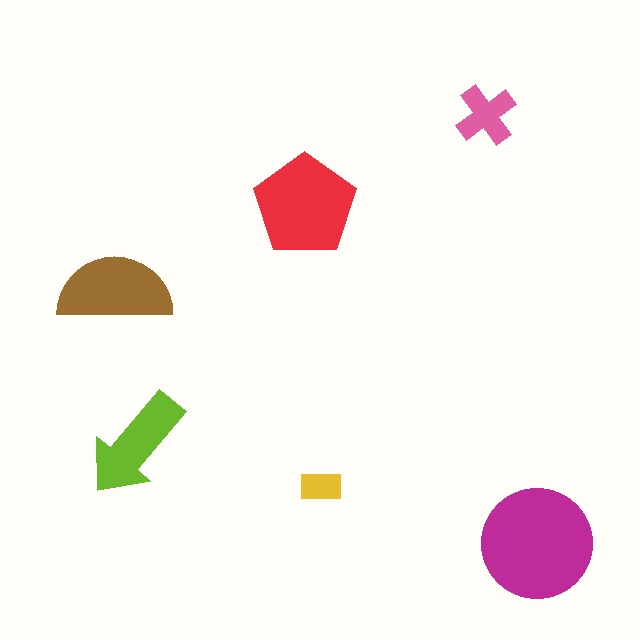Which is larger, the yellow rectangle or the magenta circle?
The magenta circle.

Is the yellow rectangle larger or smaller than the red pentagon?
Smaller.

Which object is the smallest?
The yellow rectangle.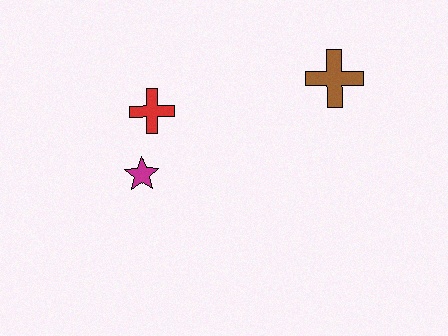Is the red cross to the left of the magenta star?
No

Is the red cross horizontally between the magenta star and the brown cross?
Yes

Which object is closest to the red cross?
The magenta star is closest to the red cross.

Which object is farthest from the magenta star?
The brown cross is farthest from the magenta star.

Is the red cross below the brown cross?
Yes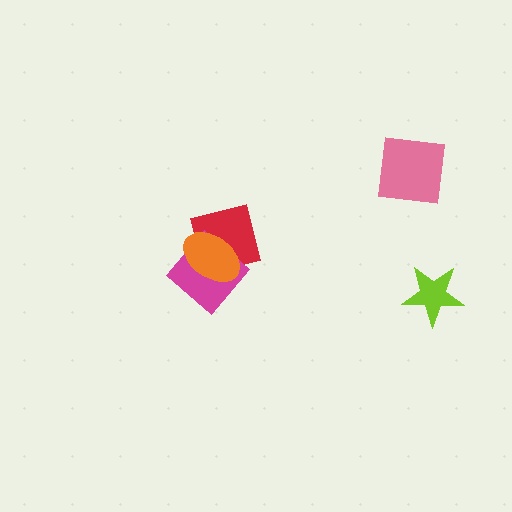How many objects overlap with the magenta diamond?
2 objects overlap with the magenta diamond.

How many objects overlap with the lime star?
0 objects overlap with the lime star.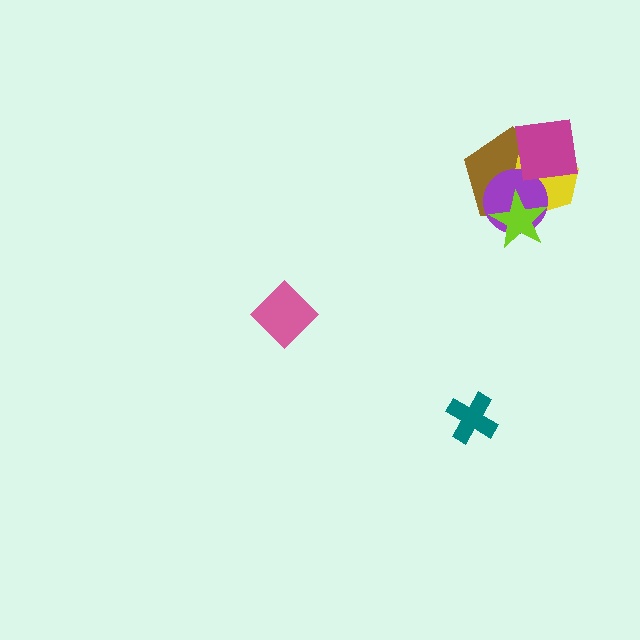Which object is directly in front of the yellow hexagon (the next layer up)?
The purple circle is directly in front of the yellow hexagon.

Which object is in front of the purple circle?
The lime star is in front of the purple circle.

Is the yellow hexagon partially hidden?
Yes, it is partially covered by another shape.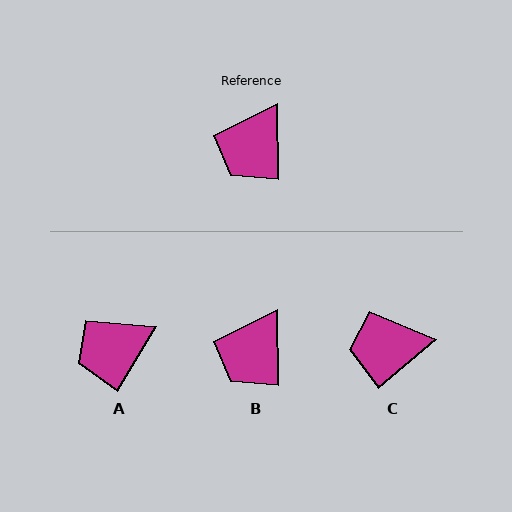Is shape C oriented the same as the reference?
No, it is off by about 50 degrees.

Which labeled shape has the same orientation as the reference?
B.